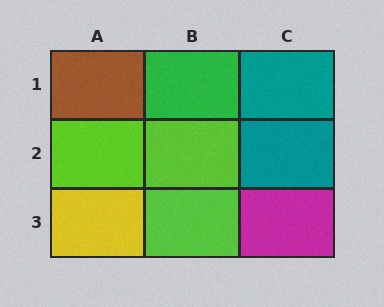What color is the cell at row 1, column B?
Green.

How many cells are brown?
1 cell is brown.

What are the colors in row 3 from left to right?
Yellow, lime, magenta.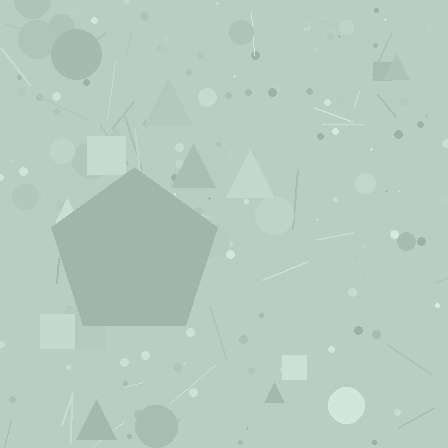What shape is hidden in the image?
A pentagon is hidden in the image.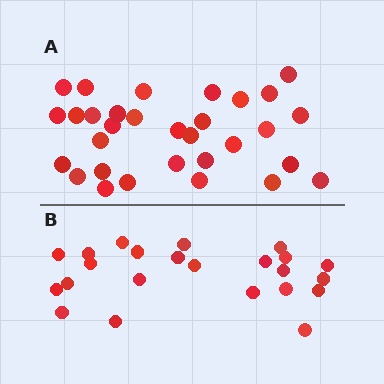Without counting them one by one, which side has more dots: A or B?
Region A (the top region) has more dots.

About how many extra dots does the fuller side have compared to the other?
Region A has roughly 8 or so more dots than region B.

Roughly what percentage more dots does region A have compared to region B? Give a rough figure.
About 35% more.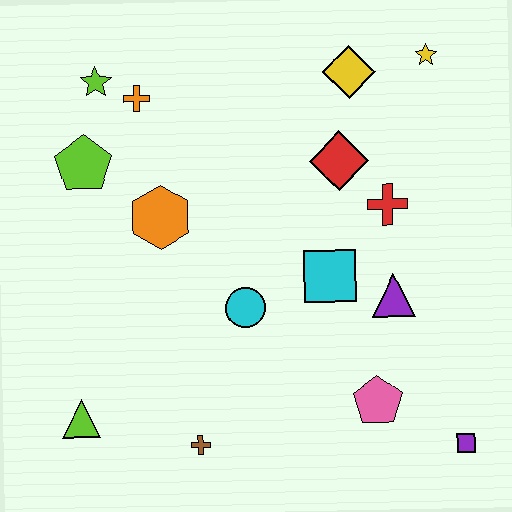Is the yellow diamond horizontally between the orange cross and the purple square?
Yes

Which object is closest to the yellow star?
The yellow diamond is closest to the yellow star.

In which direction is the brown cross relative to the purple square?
The brown cross is to the left of the purple square.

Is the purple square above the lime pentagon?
No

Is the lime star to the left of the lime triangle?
No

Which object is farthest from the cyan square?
The lime star is farthest from the cyan square.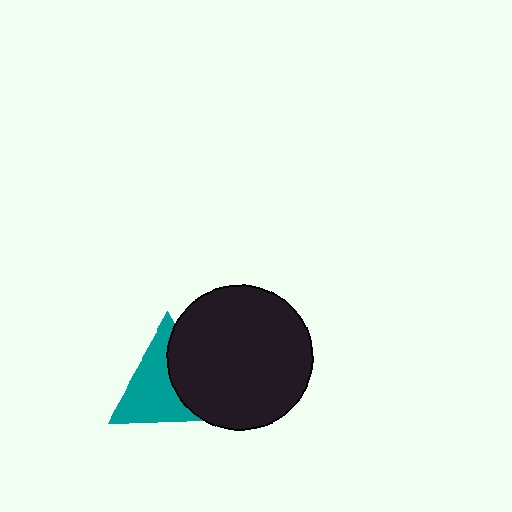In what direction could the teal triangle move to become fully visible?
The teal triangle could move left. That would shift it out from behind the black circle entirely.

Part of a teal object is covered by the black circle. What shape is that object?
It is a triangle.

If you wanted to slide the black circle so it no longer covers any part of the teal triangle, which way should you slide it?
Slide it right — that is the most direct way to separate the two shapes.